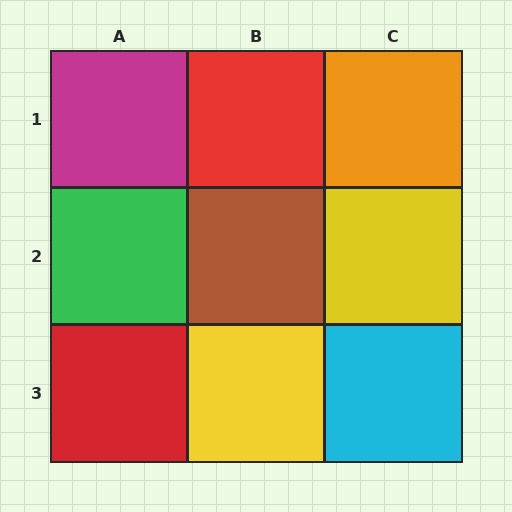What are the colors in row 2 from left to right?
Green, brown, yellow.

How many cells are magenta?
1 cell is magenta.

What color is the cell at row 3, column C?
Cyan.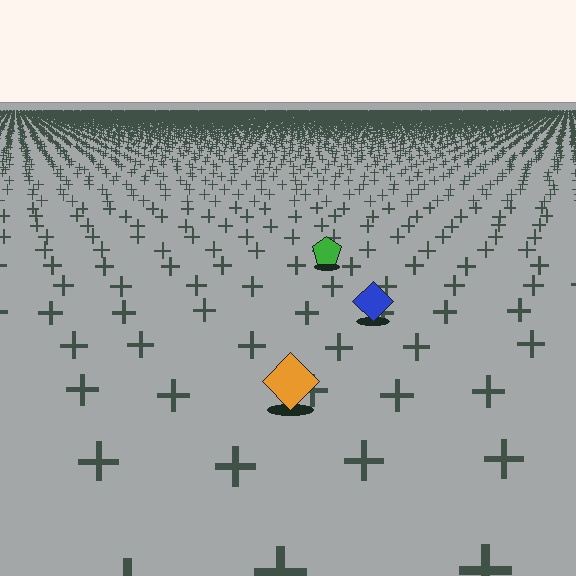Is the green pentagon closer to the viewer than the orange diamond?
No. The orange diamond is closer — you can tell from the texture gradient: the ground texture is coarser near it.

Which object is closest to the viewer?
The orange diamond is closest. The texture marks near it are larger and more spread out.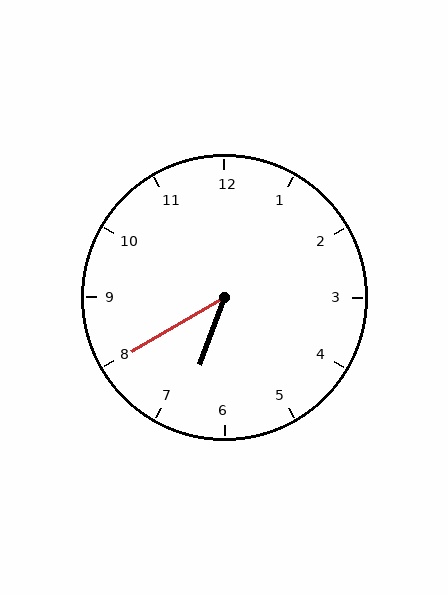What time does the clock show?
6:40.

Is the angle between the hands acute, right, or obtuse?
It is acute.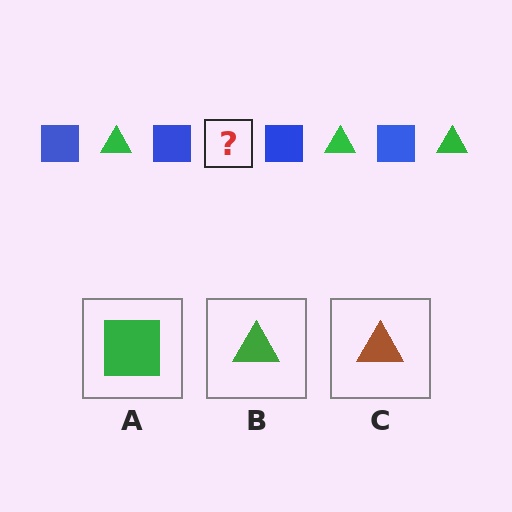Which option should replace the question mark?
Option B.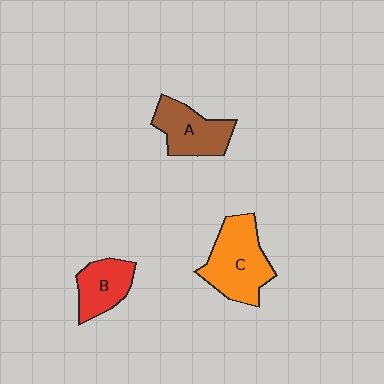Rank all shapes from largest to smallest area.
From largest to smallest: C (orange), A (brown), B (red).